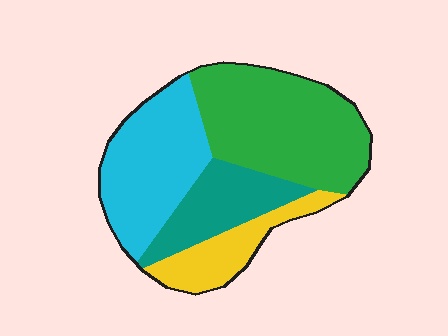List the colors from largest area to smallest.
From largest to smallest: green, cyan, teal, yellow.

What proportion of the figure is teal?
Teal covers about 20% of the figure.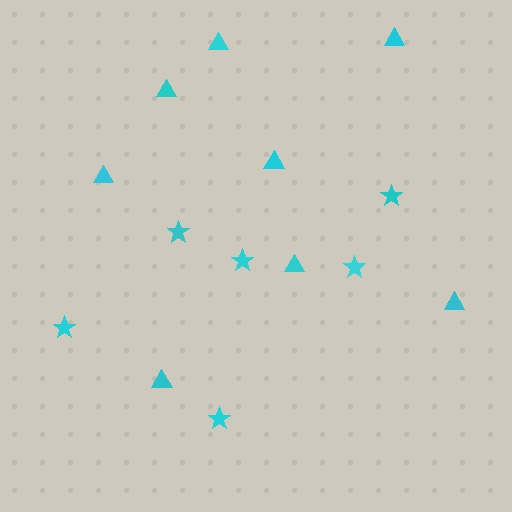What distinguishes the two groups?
There are 2 groups: one group of triangles (8) and one group of stars (6).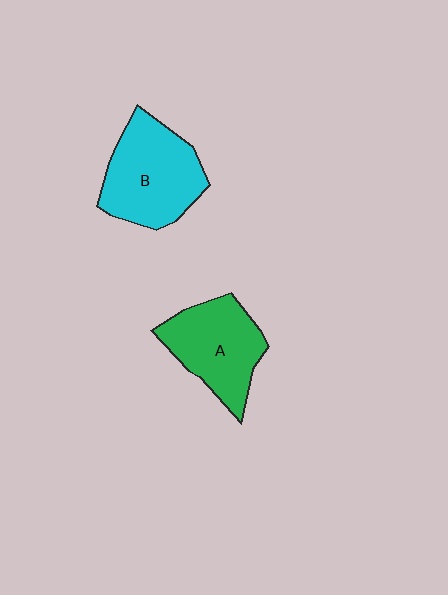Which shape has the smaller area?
Shape A (green).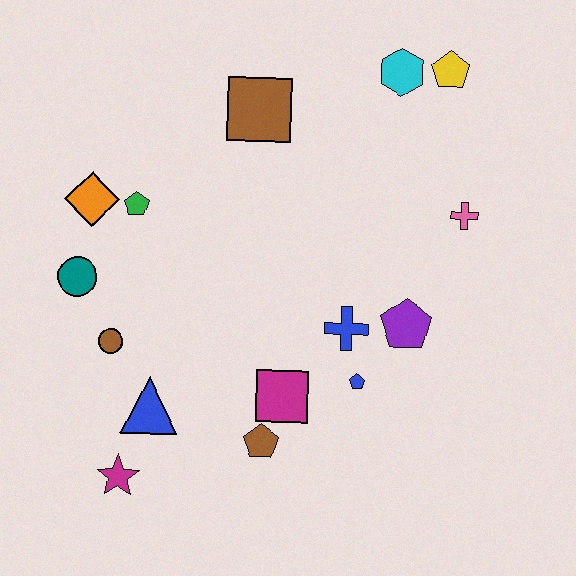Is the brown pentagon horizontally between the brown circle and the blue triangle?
No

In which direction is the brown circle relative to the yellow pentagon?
The brown circle is to the left of the yellow pentagon.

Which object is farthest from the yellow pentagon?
The magenta star is farthest from the yellow pentagon.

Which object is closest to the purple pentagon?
The blue cross is closest to the purple pentagon.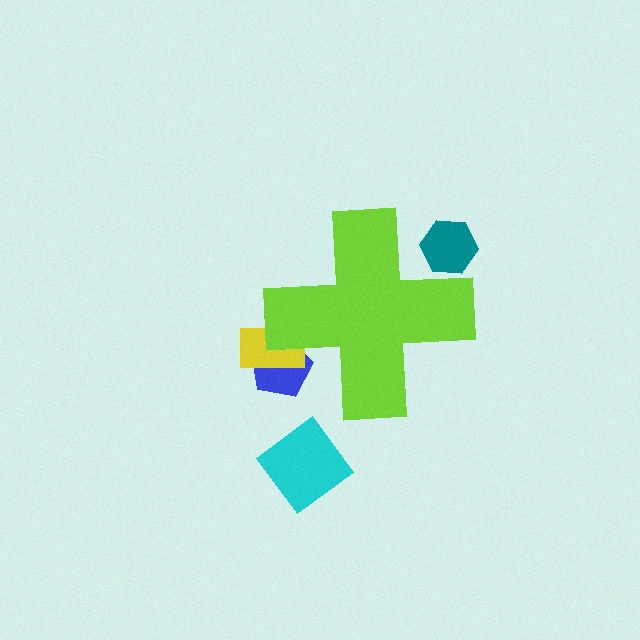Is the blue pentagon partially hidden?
Yes, the blue pentagon is partially hidden behind the lime cross.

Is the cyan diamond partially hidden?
No, the cyan diamond is fully visible.